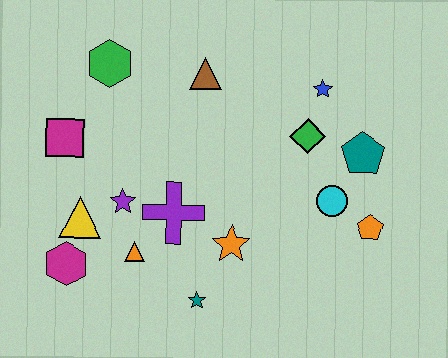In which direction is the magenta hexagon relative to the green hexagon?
The magenta hexagon is below the green hexagon.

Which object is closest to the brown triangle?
The green hexagon is closest to the brown triangle.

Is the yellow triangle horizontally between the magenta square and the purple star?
Yes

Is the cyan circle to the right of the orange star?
Yes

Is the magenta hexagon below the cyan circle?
Yes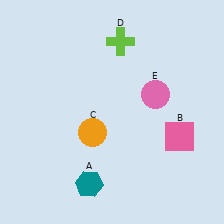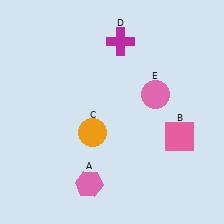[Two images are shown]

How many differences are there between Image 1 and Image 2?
There are 2 differences between the two images.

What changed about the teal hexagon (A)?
In Image 1, A is teal. In Image 2, it changed to pink.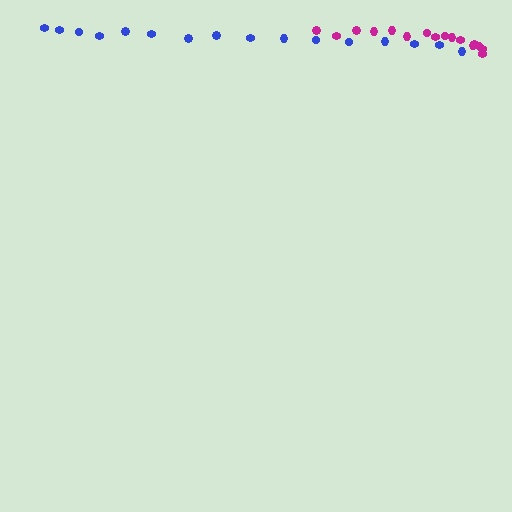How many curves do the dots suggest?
There are 2 distinct paths.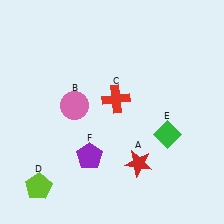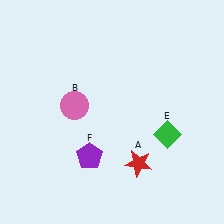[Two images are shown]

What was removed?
The lime pentagon (D), the red cross (C) were removed in Image 2.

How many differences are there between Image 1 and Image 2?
There are 2 differences between the two images.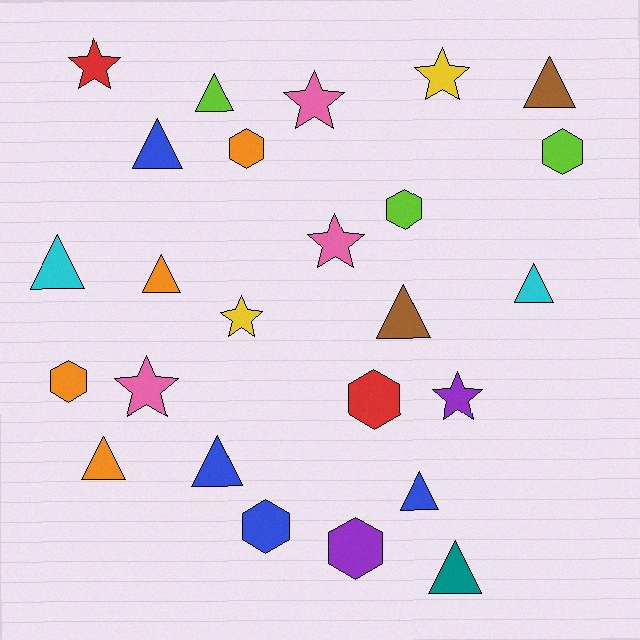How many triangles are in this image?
There are 11 triangles.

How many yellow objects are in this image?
There are 2 yellow objects.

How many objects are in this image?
There are 25 objects.